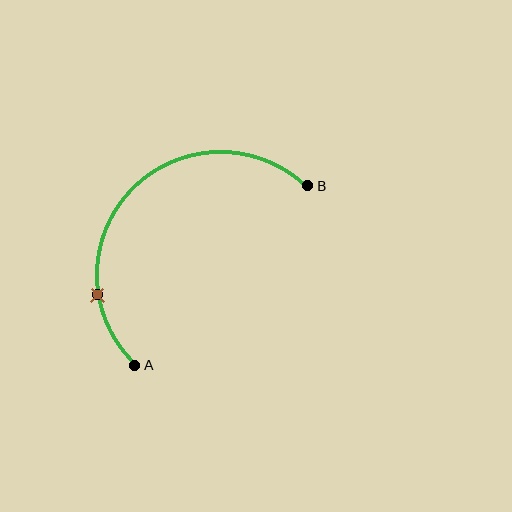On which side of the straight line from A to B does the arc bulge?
The arc bulges above and to the left of the straight line connecting A and B.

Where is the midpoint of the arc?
The arc midpoint is the point on the curve farthest from the straight line joining A and B. It sits above and to the left of that line.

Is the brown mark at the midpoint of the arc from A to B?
No. The brown mark lies on the arc but is closer to endpoint A. The arc midpoint would be at the point on the curve equidistant along the arc from both A and B.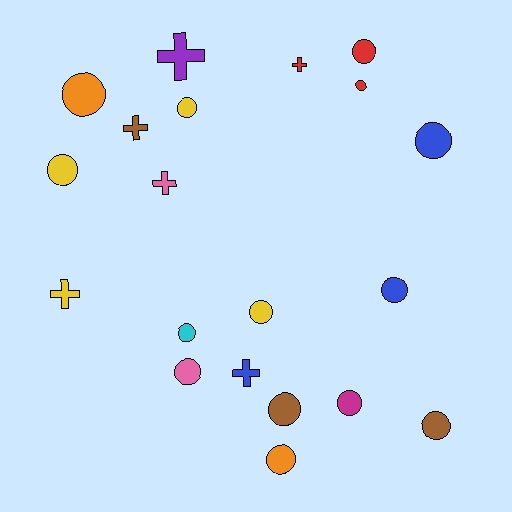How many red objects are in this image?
There are 3 red objects.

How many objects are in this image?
There are 20 objects.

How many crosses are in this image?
There are 6 crosses.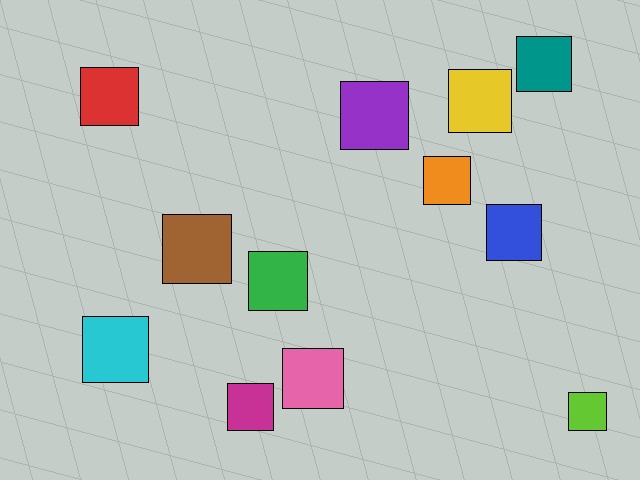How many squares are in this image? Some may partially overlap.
There are 12 squares.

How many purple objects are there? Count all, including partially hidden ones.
There is 1 purple object.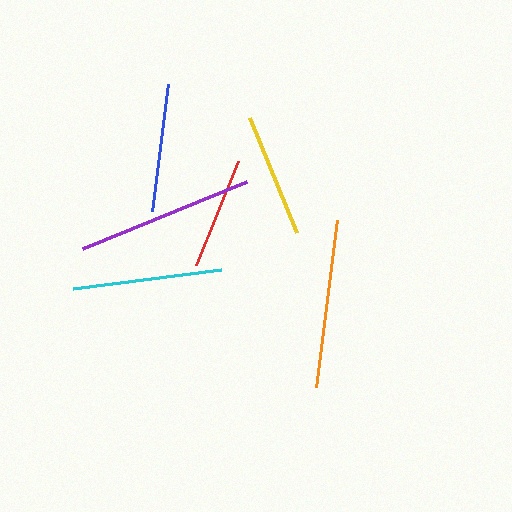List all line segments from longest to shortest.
From longest to shortest: purple, orange, cyan, blue, yellow, red.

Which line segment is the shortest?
The red line is the shortest at approximately 111 pixels.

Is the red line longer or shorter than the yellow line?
The yellow line is longer than the red line.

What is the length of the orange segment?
The orange segment is approximately 168 pixels long.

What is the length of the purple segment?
The purple segment is approximately 177 pixels long.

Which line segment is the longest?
The purple line is the longest at approximately 177 pixels.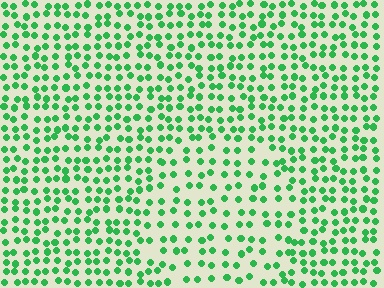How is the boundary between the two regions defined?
The boundary is defined by a change in element density (approximately 1.6x ratio). All elements are the same color, size, and shape.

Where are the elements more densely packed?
The elements are more densely packed outside the circle boundary.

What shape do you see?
I see a circle.